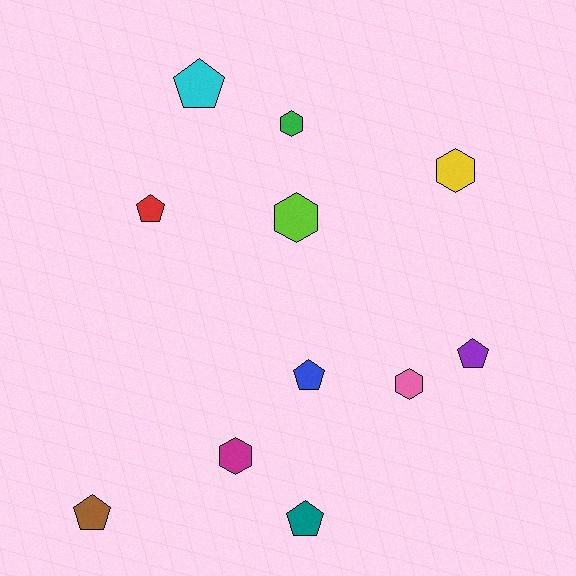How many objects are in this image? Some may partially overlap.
There are 11 objects.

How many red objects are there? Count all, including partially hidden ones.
There is 1 red object.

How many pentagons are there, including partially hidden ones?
There are 6 pentagons.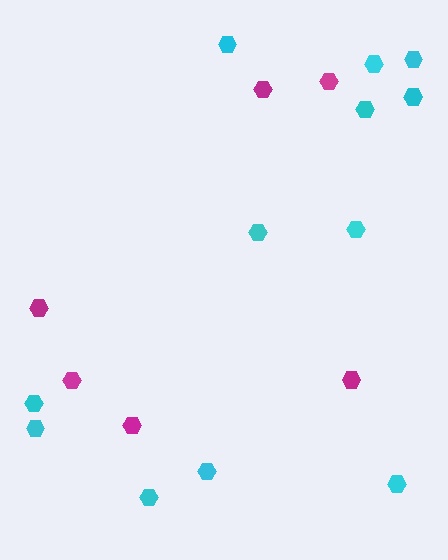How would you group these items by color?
There are 2 groups: one group of cyan hexagons (12) and one group of magenta hexagons (6).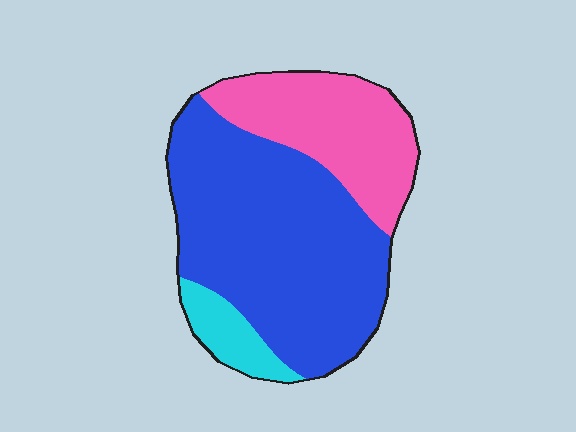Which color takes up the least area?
Cyan, at roughly 10%.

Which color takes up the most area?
Blue, at roughly 60%.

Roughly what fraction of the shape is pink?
Pink covers around 30% of the shape.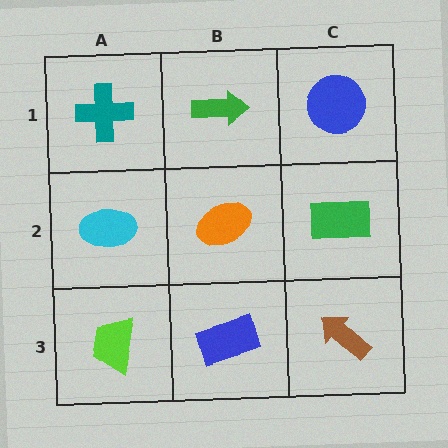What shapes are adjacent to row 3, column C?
A green rectangle (row 2, column C), a blue rectangle (row 3, column B).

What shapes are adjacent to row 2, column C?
A blue circle (row 1, column C), a brown arrow (row 3, column C), an orange ellipse (row 2, column B).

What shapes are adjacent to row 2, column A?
A teal cross (row 1, column A), a lime trapezoid (row 3, column A), an orange ellipse (row 2, column B).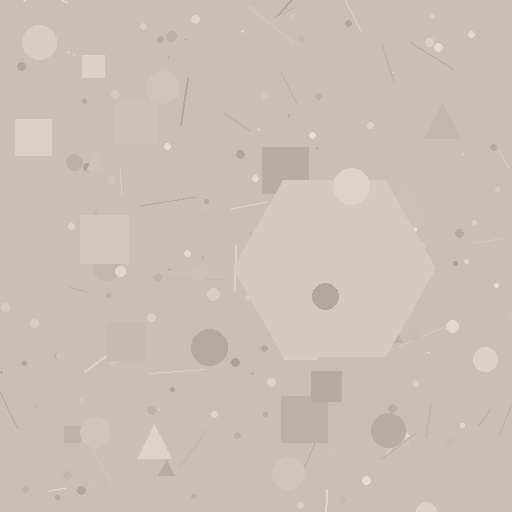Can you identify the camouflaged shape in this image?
The camouflaged shape is a hexagon.